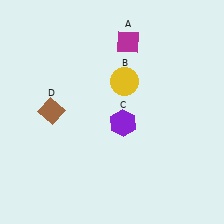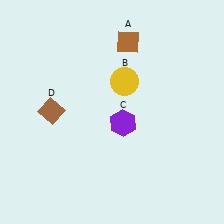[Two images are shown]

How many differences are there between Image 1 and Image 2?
There is 1 difference between the two images.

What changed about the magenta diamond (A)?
In Image 1, A is magenta. In Image 2, it changed to brown.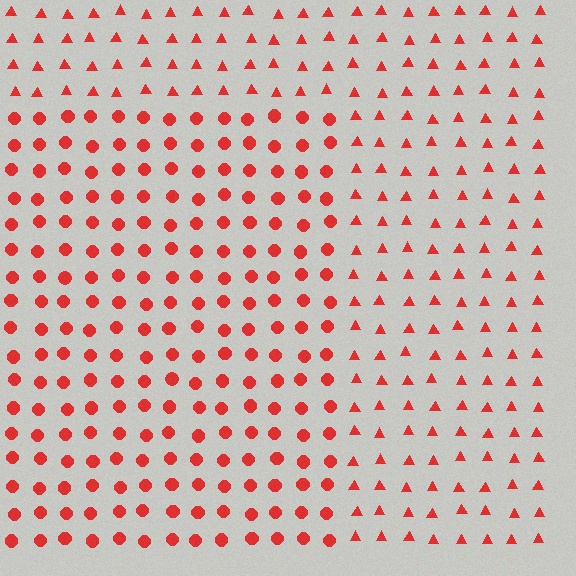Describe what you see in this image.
The image is filled with small red elements arranged in a uniform grid. A rectangle-shaped region contains circles, while the surrounding area contains triangles. The boundary is defined purely by the change in element shape.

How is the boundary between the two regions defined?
The boundary is defined by a change in element shape: circles inside vs. triangles outside. All elements share the same color and spacing.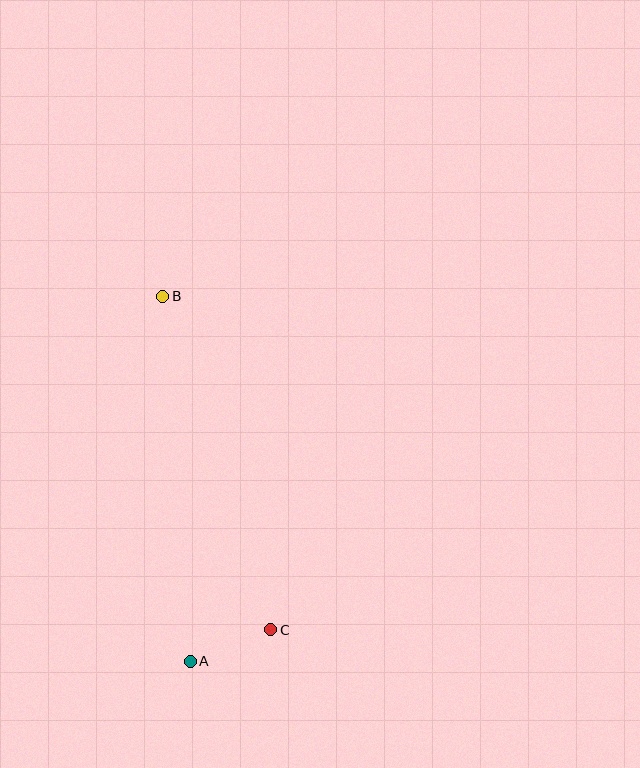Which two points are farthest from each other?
Points A and B are farthest from each other.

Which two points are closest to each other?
Points A and C are closest to each other.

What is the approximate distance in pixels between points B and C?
The distance between B and C is approximately 351 pixels.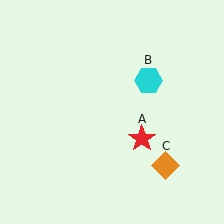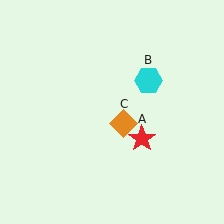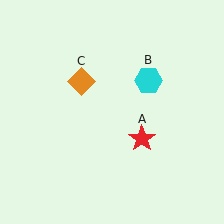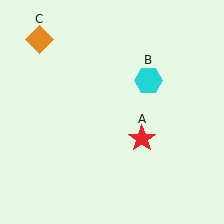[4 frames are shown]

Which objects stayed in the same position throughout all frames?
Red star (object A) and cyan hexagon (object B) remained stationary.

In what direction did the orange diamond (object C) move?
The orange diamond (object C) moved up and to the left.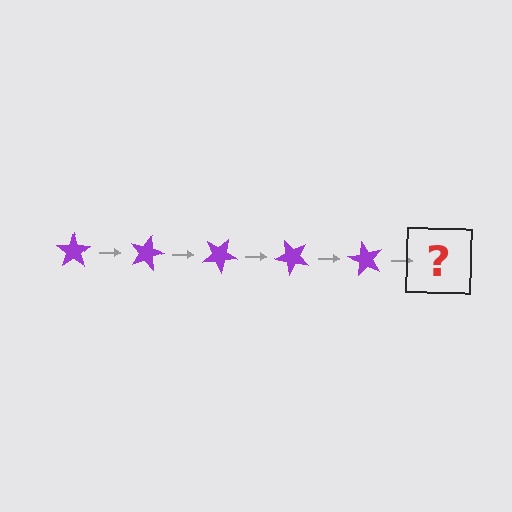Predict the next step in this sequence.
The next step is a purple star rotated 75 degrees.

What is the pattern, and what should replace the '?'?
The pattern is that the star rotates 15 degrees each step. The '?' should be a purple star rotated 75 degrees.